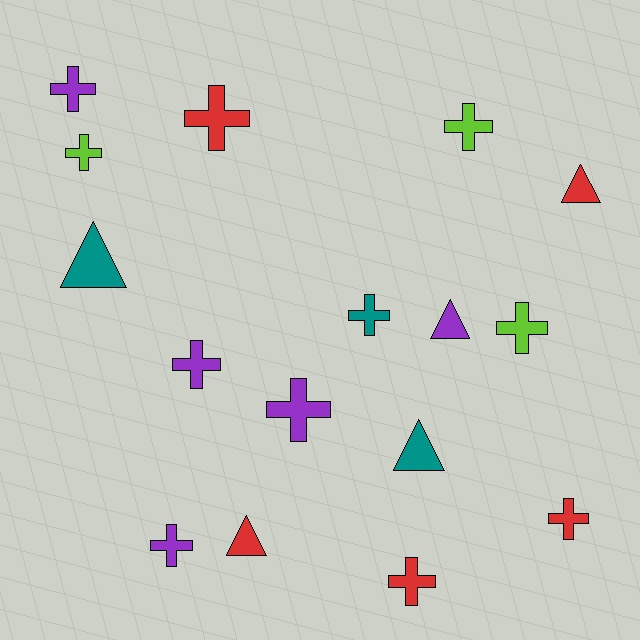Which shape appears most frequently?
Cross, with 11 objects.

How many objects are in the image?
There are 16 objects.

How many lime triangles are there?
There are no lime triangles.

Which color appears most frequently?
Red, with 5 objects.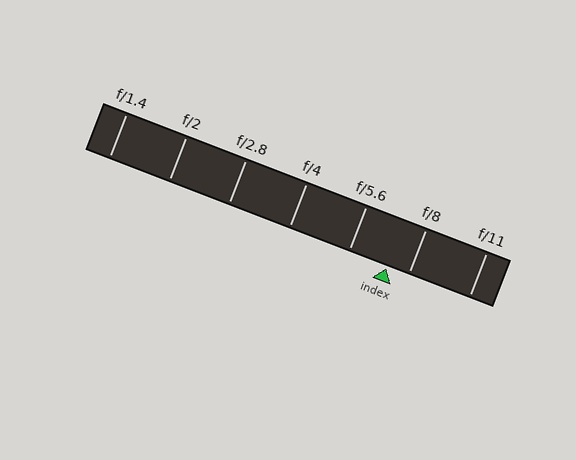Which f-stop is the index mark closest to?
The index mark is closest to f/8.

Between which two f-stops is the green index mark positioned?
The index mark is between f/5.6 and f/8.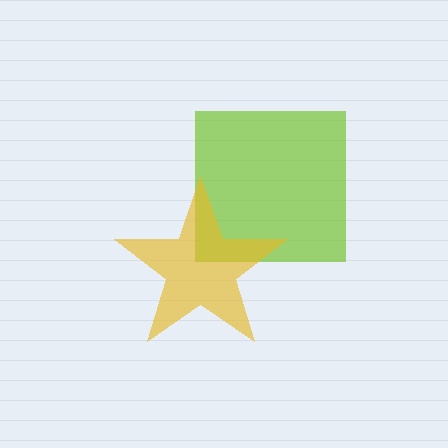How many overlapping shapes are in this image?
There are 2 overlapping shapes in the image.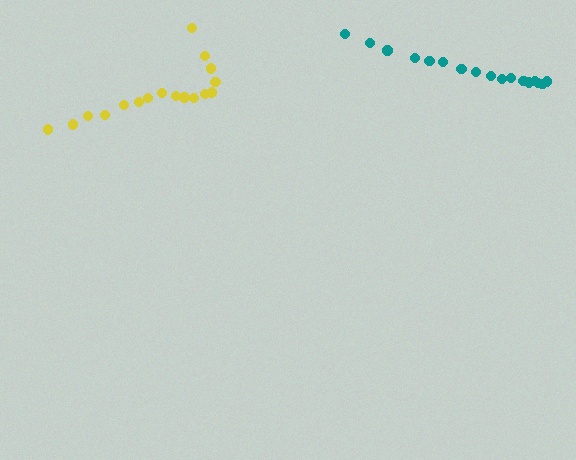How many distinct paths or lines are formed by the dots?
There are 2 distinct paths.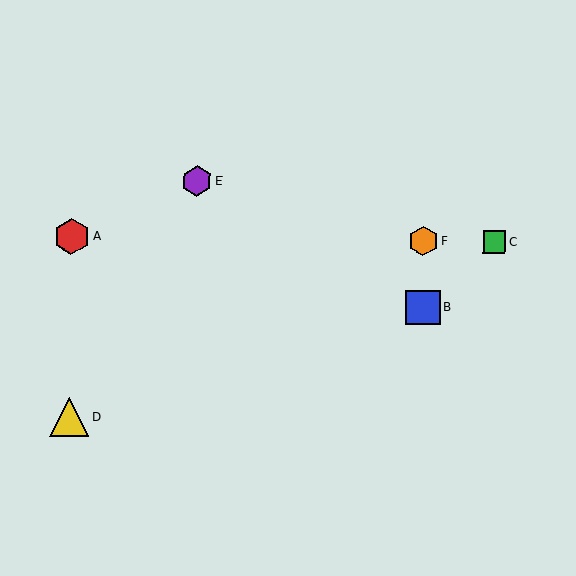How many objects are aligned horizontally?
3 objects (A, C, F) are aligned horizontally.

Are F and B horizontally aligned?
No, F is at y≈241 and B is at y≈307.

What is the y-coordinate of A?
Object A is at y≈236.